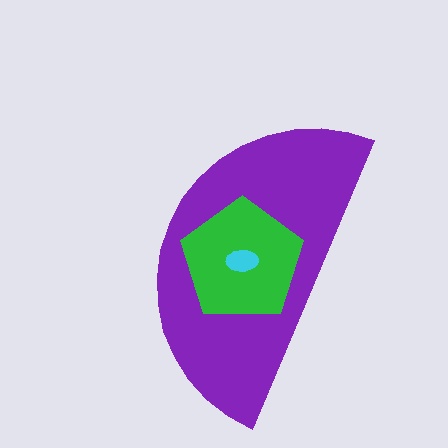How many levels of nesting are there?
3.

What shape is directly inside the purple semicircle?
The green pentagon.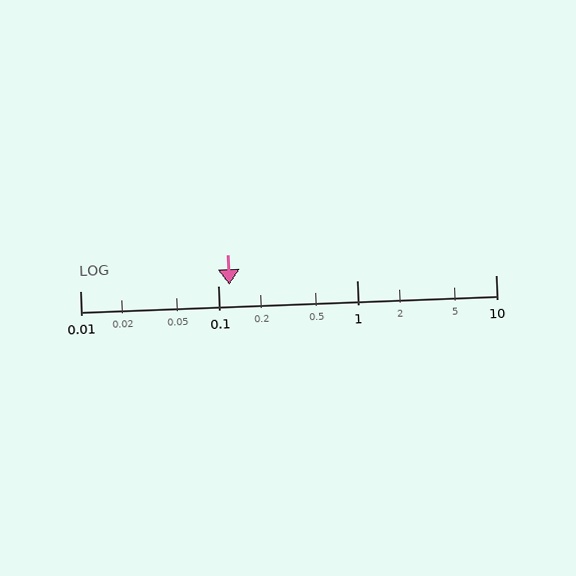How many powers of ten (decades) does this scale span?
The scale spans 3 decades, from 0.01 to 10.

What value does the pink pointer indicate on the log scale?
The pointer indicates approximately 0.12.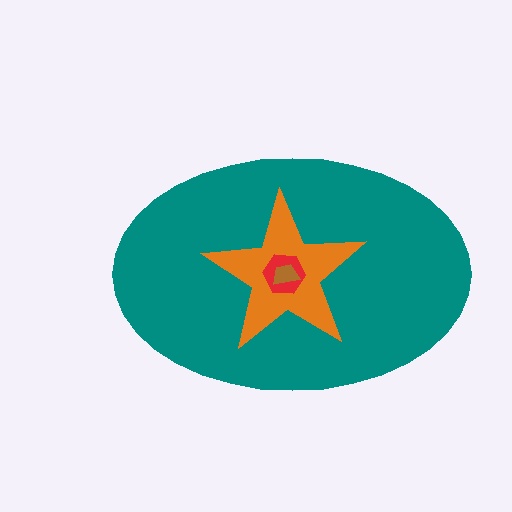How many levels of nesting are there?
4.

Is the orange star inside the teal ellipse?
Yes.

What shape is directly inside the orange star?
The red hexagon.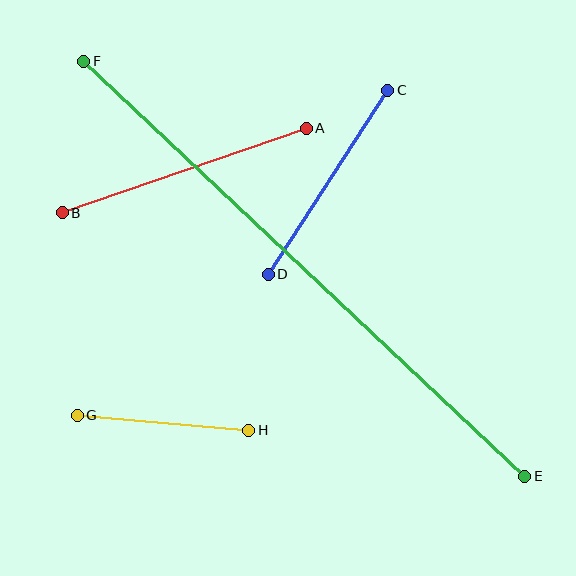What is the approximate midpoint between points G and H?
The midpoint is at approximately (163, 423) pixels.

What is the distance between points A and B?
The distance is approximately 258 pixels.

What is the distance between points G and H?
The distance is approximately 172 pixels.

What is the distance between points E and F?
The distance is approximately 606 pixels.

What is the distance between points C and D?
The distance is approximately 220 pixels.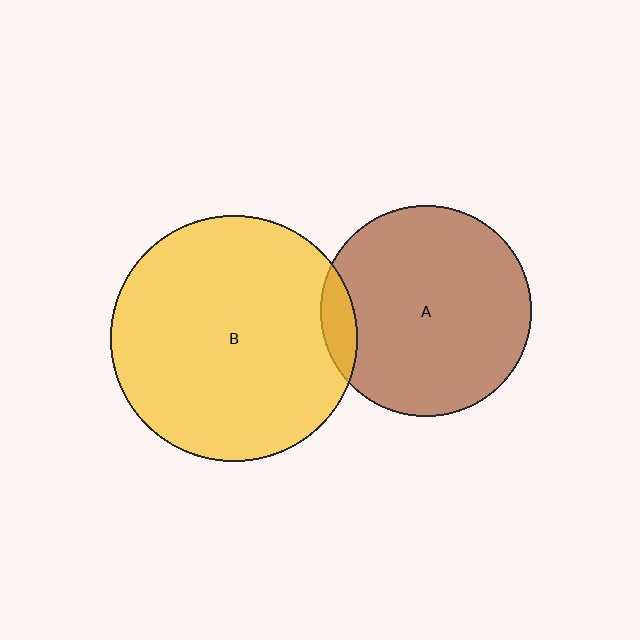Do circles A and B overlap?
Yes.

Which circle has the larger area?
Circle B (yellow).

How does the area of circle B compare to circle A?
Approximately 1.4 times.